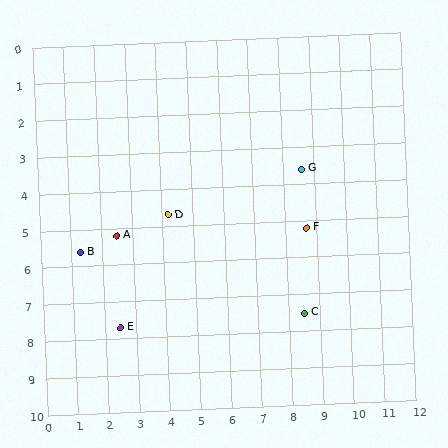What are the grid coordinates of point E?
Point E is at approximately (2.5, 7.7).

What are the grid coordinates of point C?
Point C is at approximately (8.5, 7.5).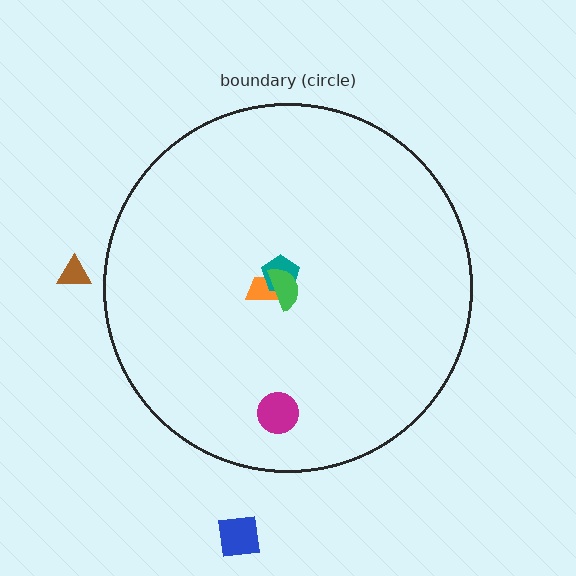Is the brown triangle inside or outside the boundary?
Outside.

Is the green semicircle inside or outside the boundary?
Inside.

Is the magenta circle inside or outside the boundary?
Inside.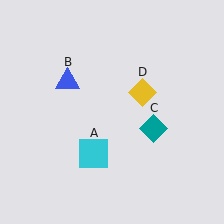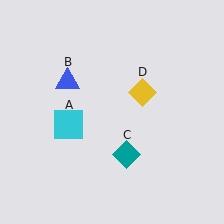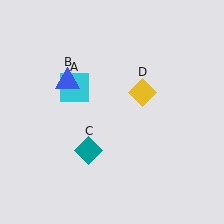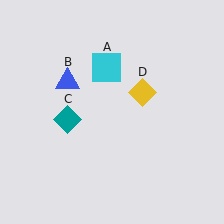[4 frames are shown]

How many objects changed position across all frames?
2 objects changed position: cyan square (object A), teal diamond (object C).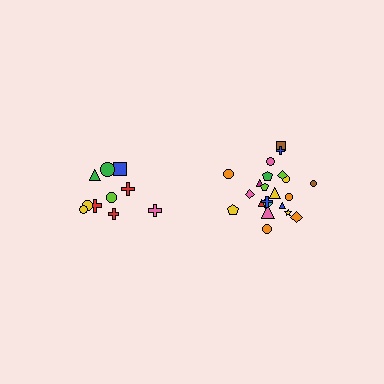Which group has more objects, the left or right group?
The right group.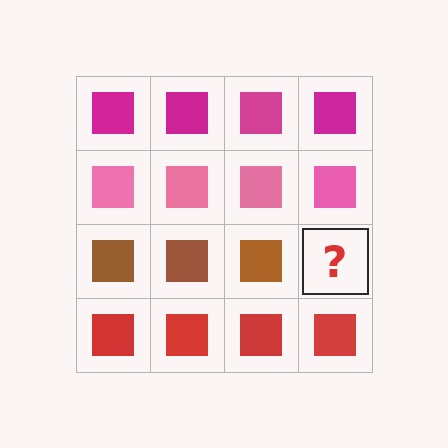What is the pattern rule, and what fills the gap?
The rule is that each row has a consistent color. The gap should be filled with a brown square.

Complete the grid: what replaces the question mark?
The question mark should be replaced with a brown square.